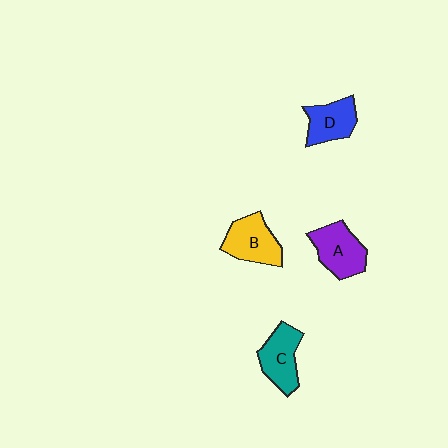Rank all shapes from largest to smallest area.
From largest to smallest: A (purple), B (yellow), C (teal), D (blue).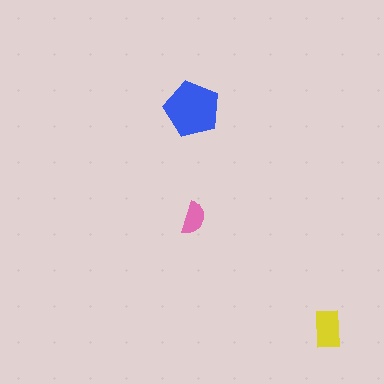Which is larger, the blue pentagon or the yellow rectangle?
The blue pentagon.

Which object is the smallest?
The pink semicircle.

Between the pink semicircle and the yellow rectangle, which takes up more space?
The yellow rectangle.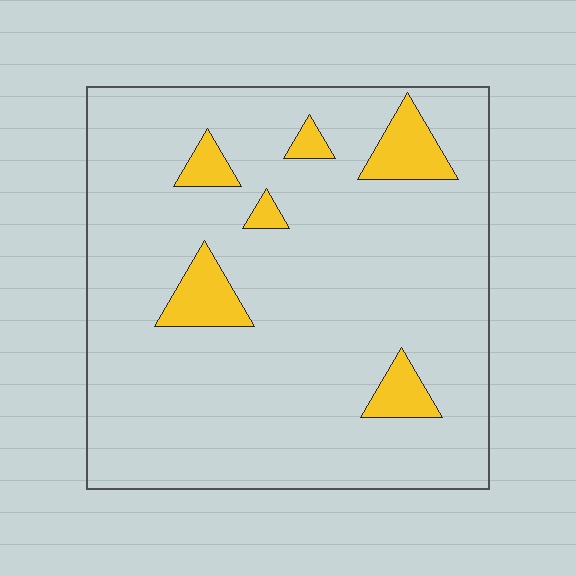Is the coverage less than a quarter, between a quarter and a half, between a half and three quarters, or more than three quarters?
Less than a quarter.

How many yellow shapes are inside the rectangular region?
6.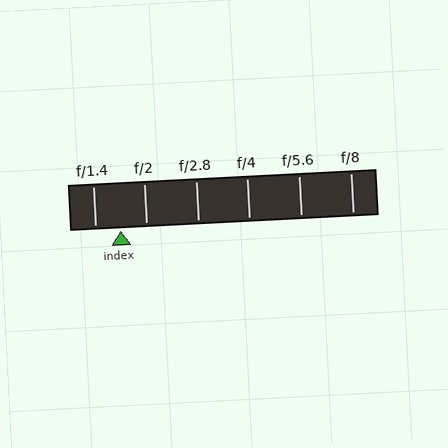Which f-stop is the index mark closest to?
The index mark is closest to f/1.4.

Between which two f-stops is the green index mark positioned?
The index mark is between f/1.4 and f/2.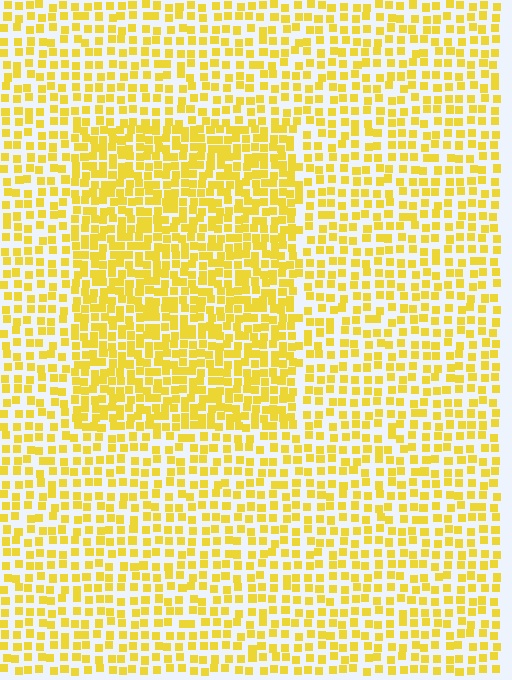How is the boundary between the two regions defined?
The boundary is defined by a change in element density (approximately 1.7x ratio). All elements are the same color, size, and shape.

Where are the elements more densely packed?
The elements are more densely packed inside the rectangle boundary.